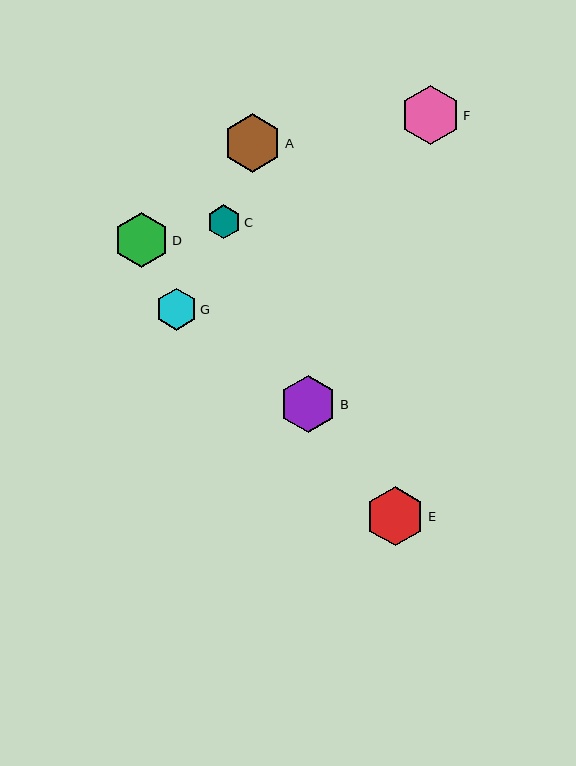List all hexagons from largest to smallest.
From largest to smallest: F, E, A, B, D, G, C.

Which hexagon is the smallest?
Hexagon C is the smallest with a size of approximately 34 pixels.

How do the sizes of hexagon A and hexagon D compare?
Hexagon A and hexagon D are approximately the same size.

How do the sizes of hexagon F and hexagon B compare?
Hexagon F and hexagon B are approximately the same size.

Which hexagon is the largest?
Hexagon F is the largest with a size of approximately 60 pixels.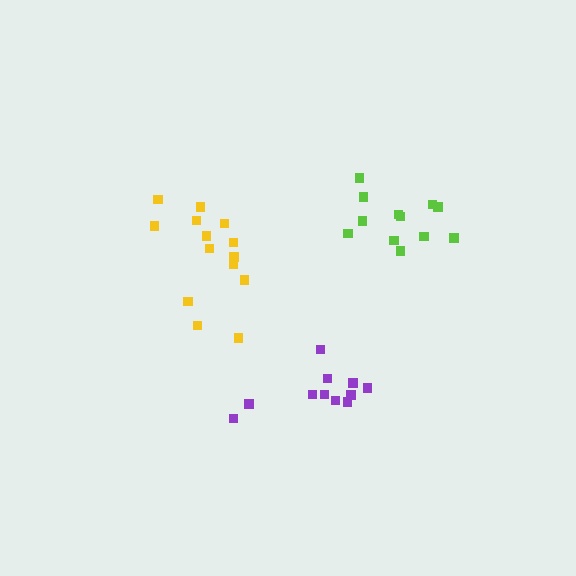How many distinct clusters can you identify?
There are 3 distinct clusters.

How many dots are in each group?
Group 1: 11 dots, Group 2: 12 dots, Group 3: 15 dots (38 total).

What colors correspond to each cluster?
The clusters are colored: purple, lime, yellow.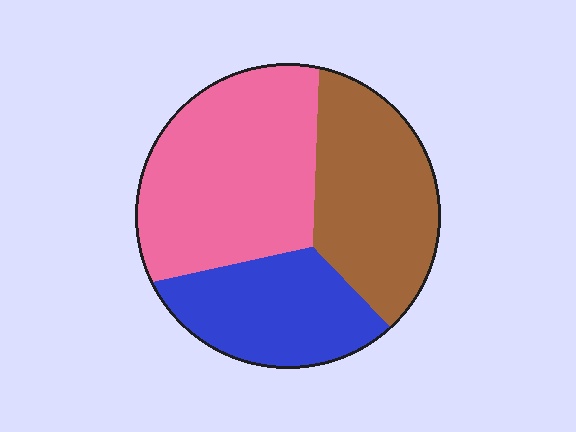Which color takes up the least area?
Blue, at roughly 25%.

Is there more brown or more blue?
Brown.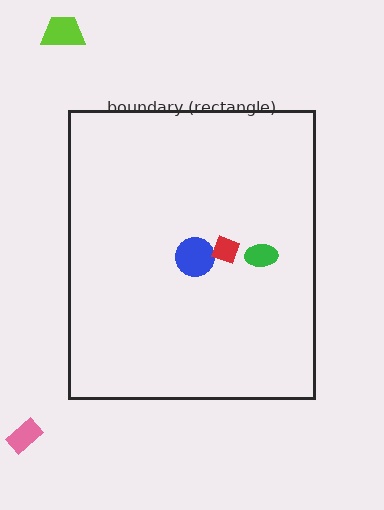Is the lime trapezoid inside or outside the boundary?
Outside.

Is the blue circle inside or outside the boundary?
Inside.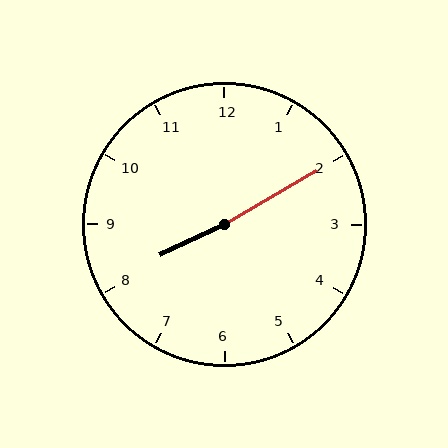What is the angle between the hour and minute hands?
Approximately 175 degrees.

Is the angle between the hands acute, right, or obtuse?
It is obtuse.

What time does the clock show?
8:10.